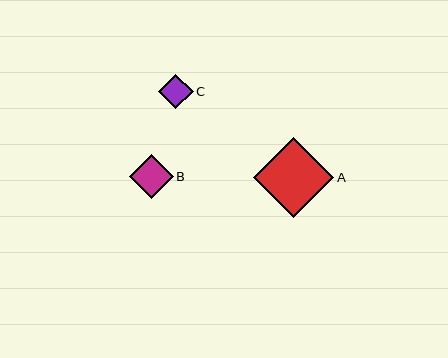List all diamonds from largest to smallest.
From largest to smallest: A, B, C.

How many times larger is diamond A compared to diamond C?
Diamond A is approximately 2.3 times the size of diamond C.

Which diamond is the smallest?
Diamond C is the smallest with a size of approximately 35 pixels.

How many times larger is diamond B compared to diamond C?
Diamond B is approximately 1.3 times the size of diamond C.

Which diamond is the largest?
Diamond A is the largest with a size of approximately 80 pixels.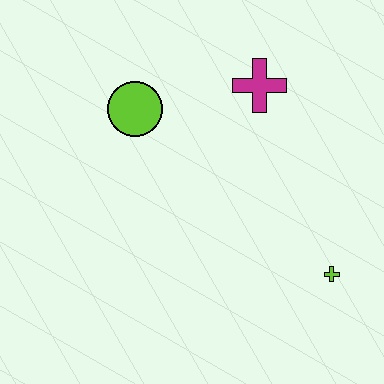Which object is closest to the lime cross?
The magenta cross is closest to the lime cross.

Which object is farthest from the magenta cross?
The lime cross is farthest from the magenta cross.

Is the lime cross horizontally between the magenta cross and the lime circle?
No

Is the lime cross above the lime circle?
No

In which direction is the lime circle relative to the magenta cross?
The lime circle is to the left of the magenta cross.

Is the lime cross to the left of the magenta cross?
No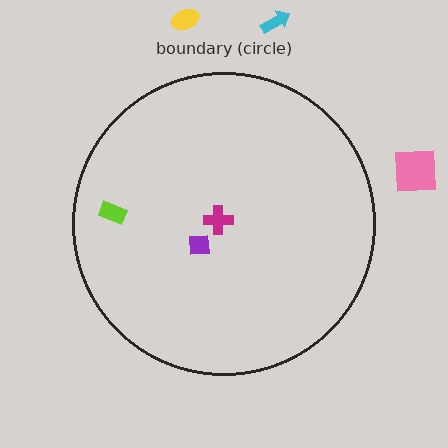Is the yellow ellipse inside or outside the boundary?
Outside.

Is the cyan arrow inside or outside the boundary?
Outside.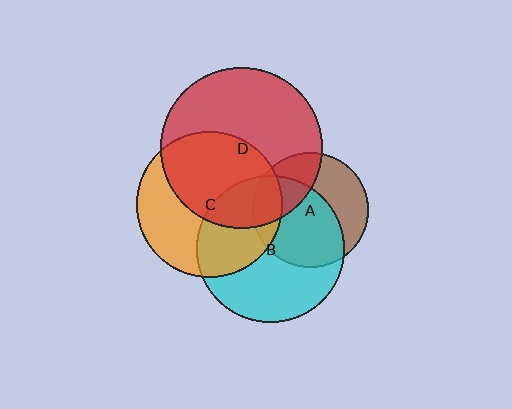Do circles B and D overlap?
Yes.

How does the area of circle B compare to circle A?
Approximately 1.6 times.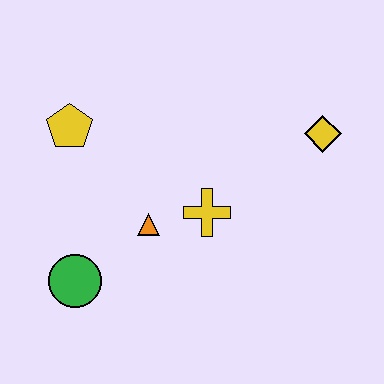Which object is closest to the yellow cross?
The orange triangle is closest to the yellow cross.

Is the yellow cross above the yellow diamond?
No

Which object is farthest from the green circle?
The yellow diamond is farthest from the green circle.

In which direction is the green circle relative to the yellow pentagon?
The green circle is below the yellow pentagon.